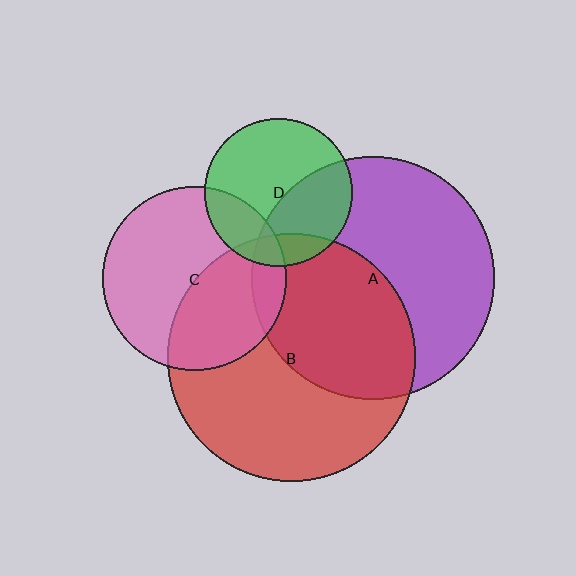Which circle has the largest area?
Circle B (red).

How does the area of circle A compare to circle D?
Approximately 2.7 times.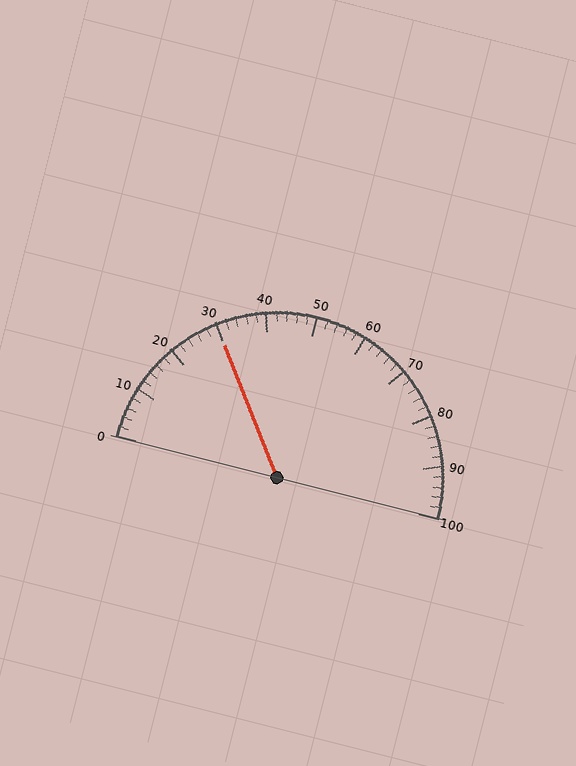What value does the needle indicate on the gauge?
The needle indicates approximately 30.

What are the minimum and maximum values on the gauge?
The gauge ranges from 0 to 100.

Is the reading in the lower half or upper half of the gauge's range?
The reading is in the lower half of the range (0 to 100).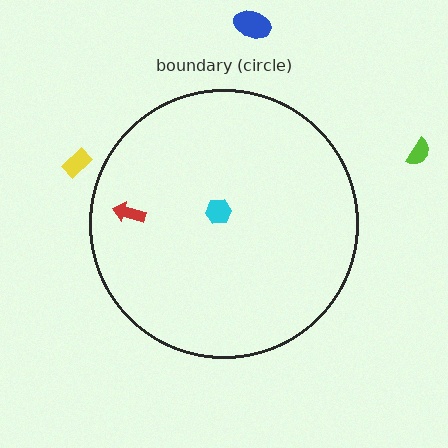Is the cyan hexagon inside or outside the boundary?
Inside.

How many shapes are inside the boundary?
2 inside, 3 outside.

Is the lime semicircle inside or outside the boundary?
Outside.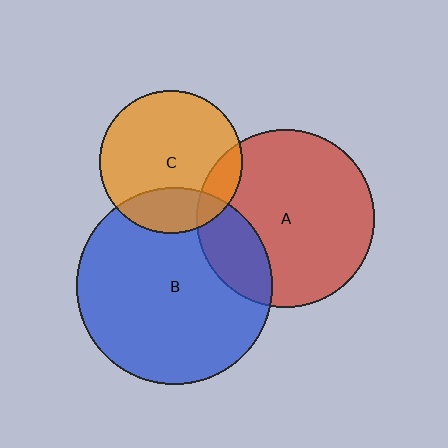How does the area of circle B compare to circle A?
Approximately 1.2 times.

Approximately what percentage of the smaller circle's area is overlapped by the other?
Approximately 15%.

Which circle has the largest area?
Circle B (blue).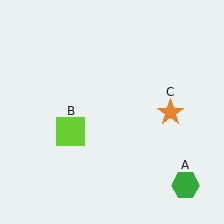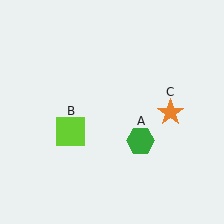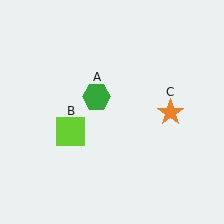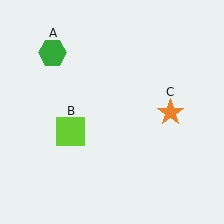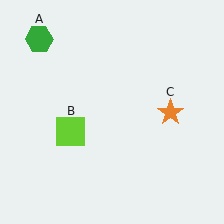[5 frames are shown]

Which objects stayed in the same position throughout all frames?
Lime square (object B) and orange star (object C) remained stationary.